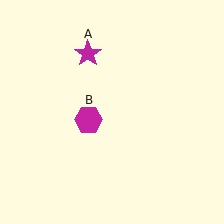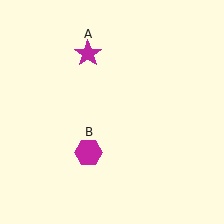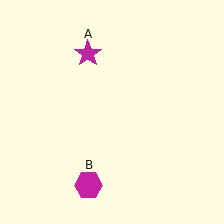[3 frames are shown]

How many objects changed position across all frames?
1 object changed position: magenta hexagon (object B).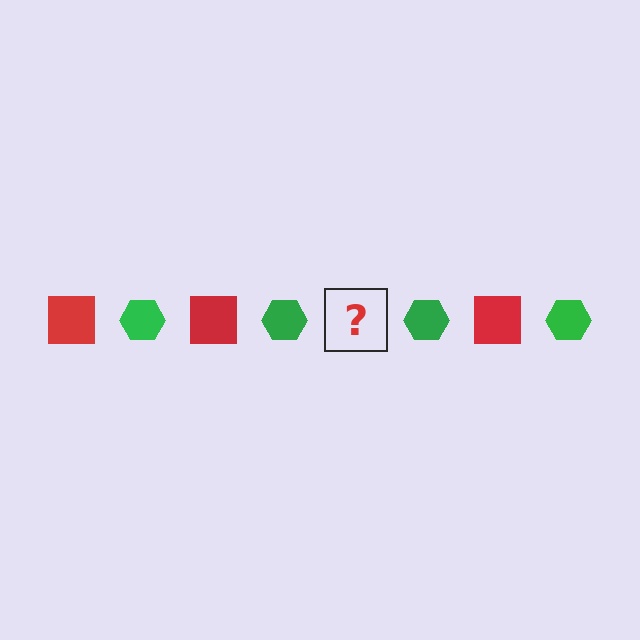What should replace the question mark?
The question mark should be replaced with a red square.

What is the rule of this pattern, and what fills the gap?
The rule is that the pattern alternates between red square and green hexagon. The gap should be filled with a red square.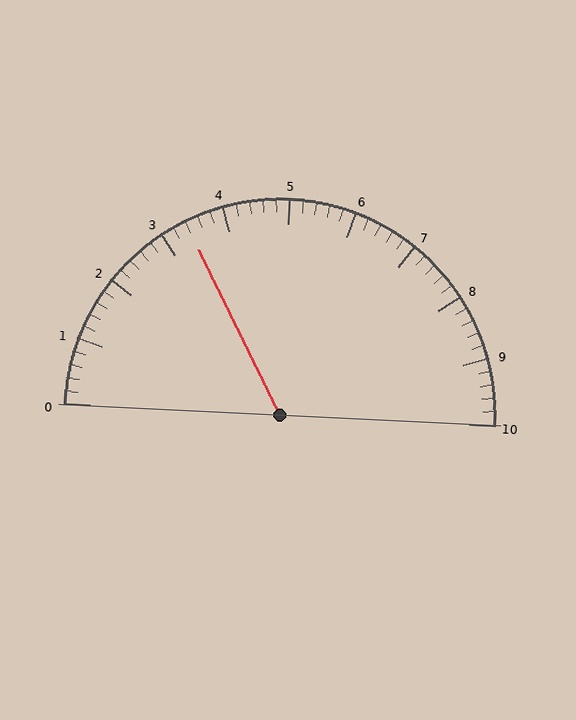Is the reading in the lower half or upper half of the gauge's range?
The reading is in the lower half of the range (0 to 10).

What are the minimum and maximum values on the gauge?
The gauge ranges from 0 to 10.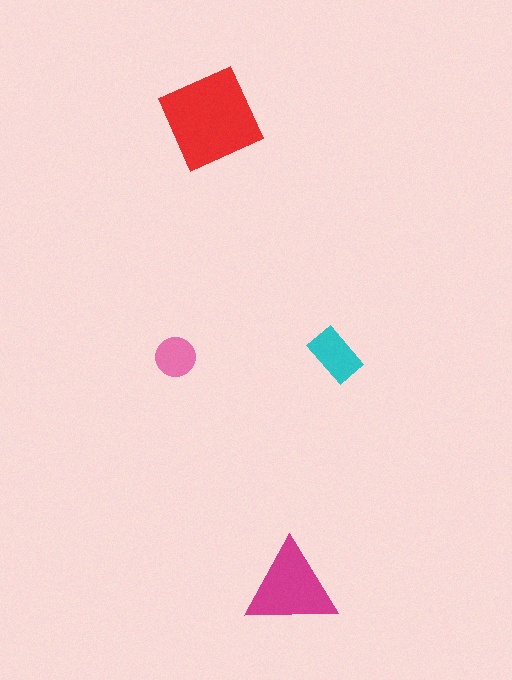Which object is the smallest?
The pink circle.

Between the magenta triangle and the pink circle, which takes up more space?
The magenta triangle.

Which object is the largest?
The red square.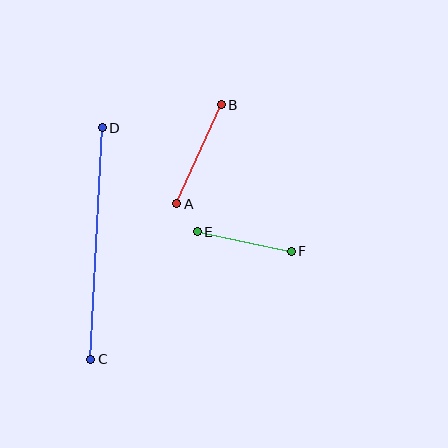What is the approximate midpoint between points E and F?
The midpoint is at approximately (244, 242) pixels.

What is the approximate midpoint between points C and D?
The midpoint is at approximately (96, 244) pixels.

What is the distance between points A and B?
The distance is approximately 108 pixels.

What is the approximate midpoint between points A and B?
The midpoint is at approximately (199, 154) pixels.